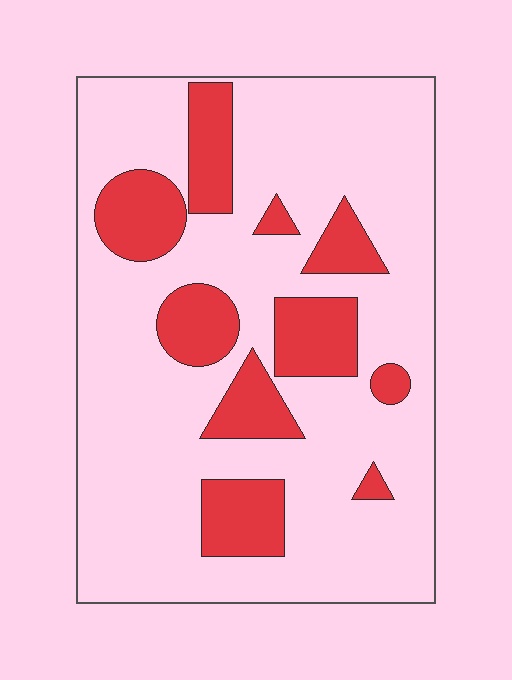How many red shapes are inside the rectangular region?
10.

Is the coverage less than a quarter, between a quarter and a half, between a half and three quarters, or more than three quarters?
Less than a quarter.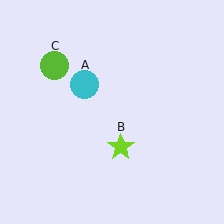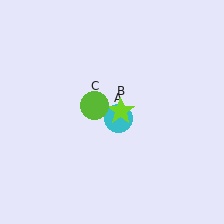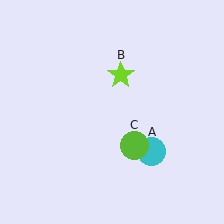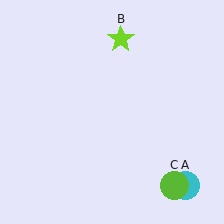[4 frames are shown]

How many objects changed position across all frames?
3 objects changed position: cyan circle (object A), lime star (object B), lime circle (object C).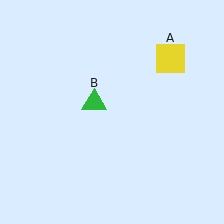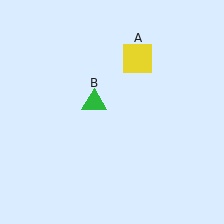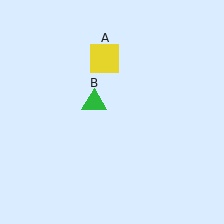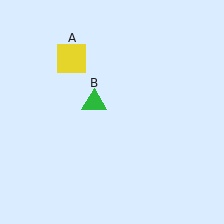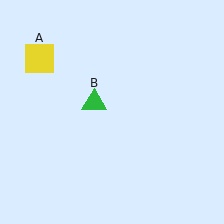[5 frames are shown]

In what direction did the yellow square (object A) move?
The yellow square (object A) moved left.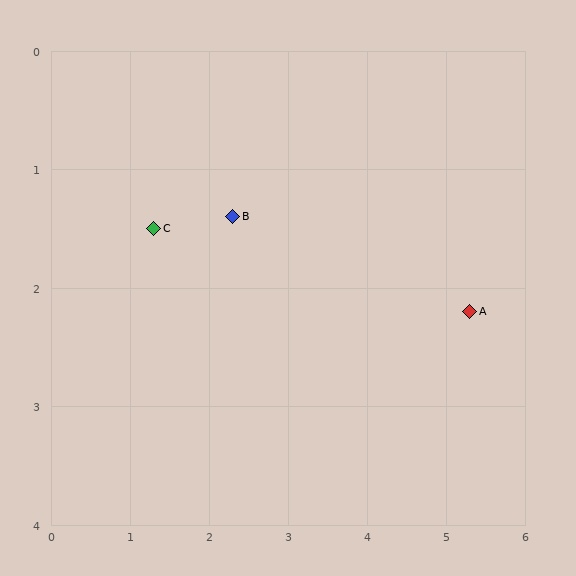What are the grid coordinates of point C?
Point C is at approximately (1.3, 1.5).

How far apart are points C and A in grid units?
Points C and A are about 4.1 grid units apart.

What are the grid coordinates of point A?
Point A is at approximately (5.3, 2.2).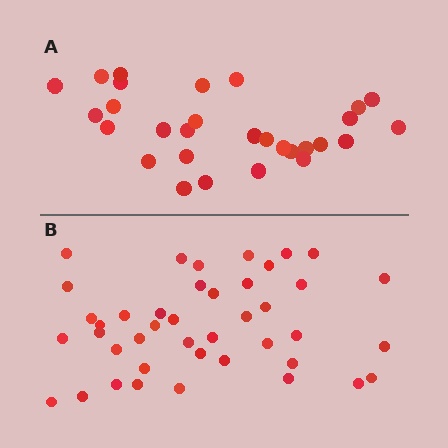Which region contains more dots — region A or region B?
Region B (the bottom region) has more dots.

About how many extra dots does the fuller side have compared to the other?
Region B has approximately 15 more dots than region A.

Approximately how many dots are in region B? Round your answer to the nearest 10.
About 40 dots. (The exact count is 42, which rounds to 40.)